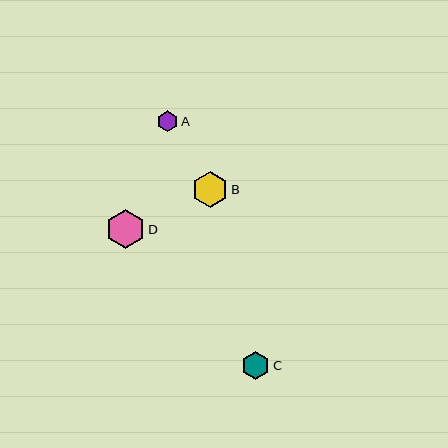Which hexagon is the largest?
Hexagon D is the largest with a size of approximately 39 pixels.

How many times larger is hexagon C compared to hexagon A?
Hexagon C is approximately 1.3 times the size of hexagon A.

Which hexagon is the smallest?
Hexagon A is the smallest with a size of approximately 21 pixels.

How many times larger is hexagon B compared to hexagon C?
Hexagon B is approximately 1.3 times the size of hexagon C.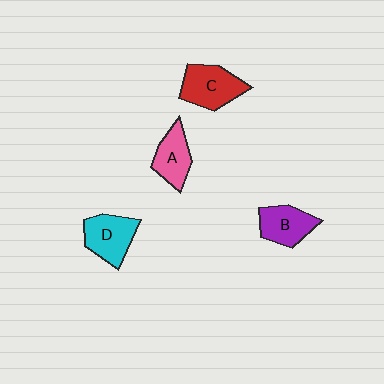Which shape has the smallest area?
Shape A (pink).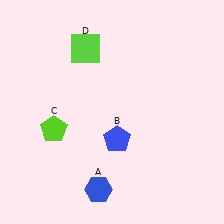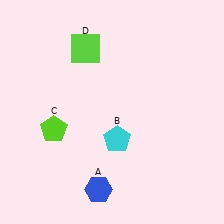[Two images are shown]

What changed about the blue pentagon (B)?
In Image 1, B is blue. In Image 2, it changed to cyan.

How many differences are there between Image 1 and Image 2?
There is 1 difference between the two images.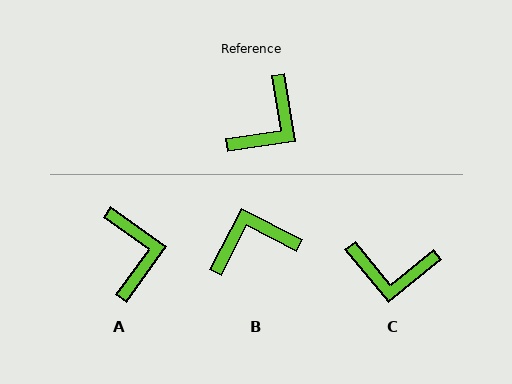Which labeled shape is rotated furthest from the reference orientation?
B, about 144 degrees away.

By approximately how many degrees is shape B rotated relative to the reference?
Approximately 144 degrees counter-clockwise.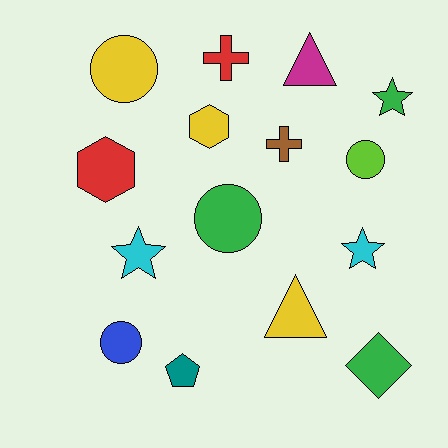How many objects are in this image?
There are 15 objects.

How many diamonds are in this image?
There is 1 diamond.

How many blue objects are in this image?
There is 1 blue object.